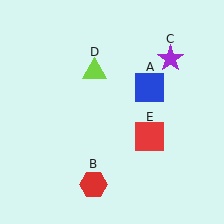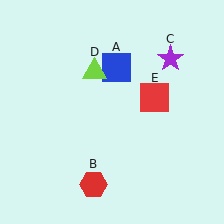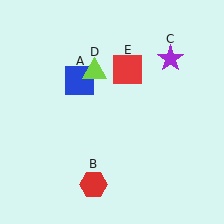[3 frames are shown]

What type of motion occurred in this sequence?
The blue square (object A), red square (object E) rotated counterclockwise around the center of the scene.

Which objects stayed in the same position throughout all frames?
Red hexagon (object B) and purple star (object C) and lime triangle (object D) remained stationary.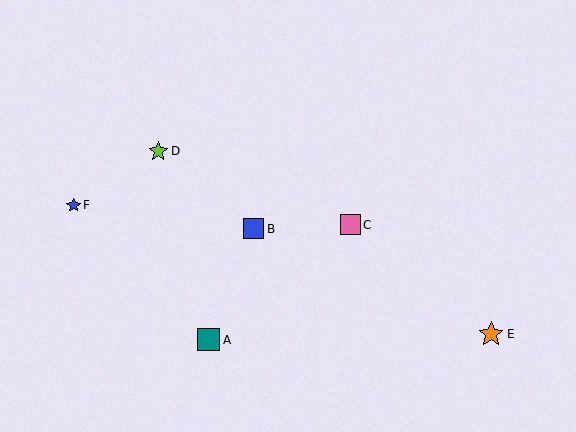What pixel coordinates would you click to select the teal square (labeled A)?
Click at (208, 340) to select the teal square A.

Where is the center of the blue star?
The center of the blue star is at (73, 205).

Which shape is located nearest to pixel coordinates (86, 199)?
The blue star (labeled F) at (73, 205) is nearest to that location.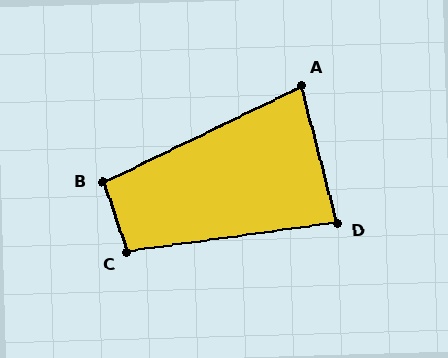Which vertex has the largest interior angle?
C, at approximately 101 degrees.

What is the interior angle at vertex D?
Approximately 83 degrees (acute).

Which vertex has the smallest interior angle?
A, at approximately 79 degrees.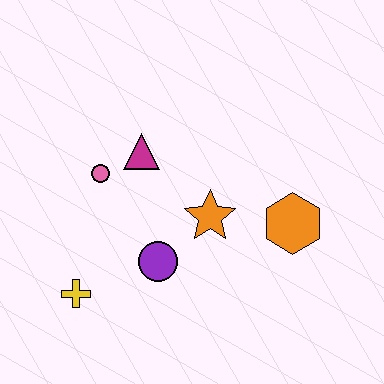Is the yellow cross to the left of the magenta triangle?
Yes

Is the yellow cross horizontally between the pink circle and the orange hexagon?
No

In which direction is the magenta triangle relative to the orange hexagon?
The magenta triangle is to the left of the orange hexagon.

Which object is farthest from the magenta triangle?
The orange hexagon is farthest from the magenta triangle.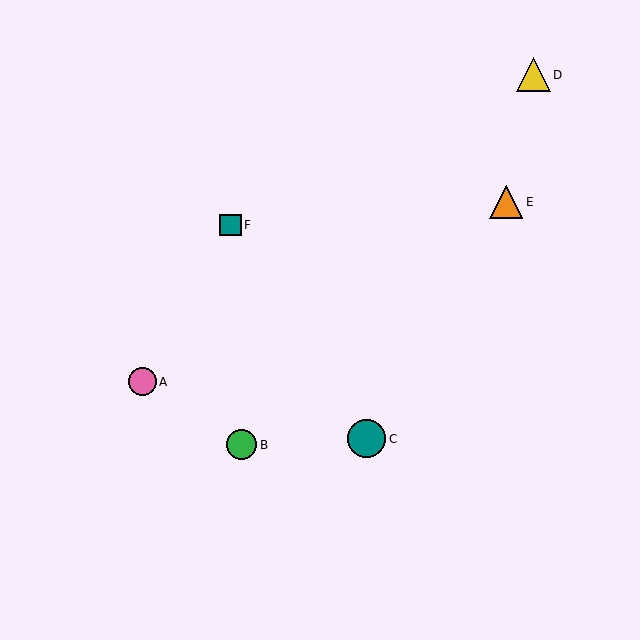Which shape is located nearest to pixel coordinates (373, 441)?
The teal circle (labeled C) at (367, 439) is nearest to that location.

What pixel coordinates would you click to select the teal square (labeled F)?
Click at (230, 225) to select the teal square F.